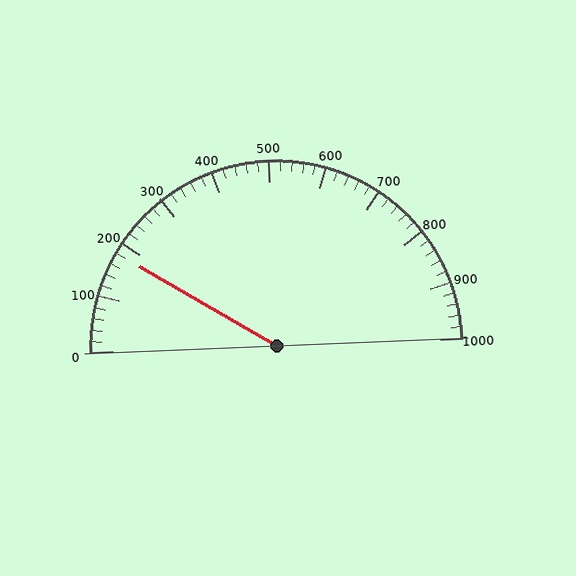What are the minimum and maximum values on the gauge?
The gauge ranges from 0 to 1000.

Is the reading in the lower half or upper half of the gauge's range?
The reading is in the lower half of the range (0 to 1000).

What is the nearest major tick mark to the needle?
The nearest major tick mark is 200.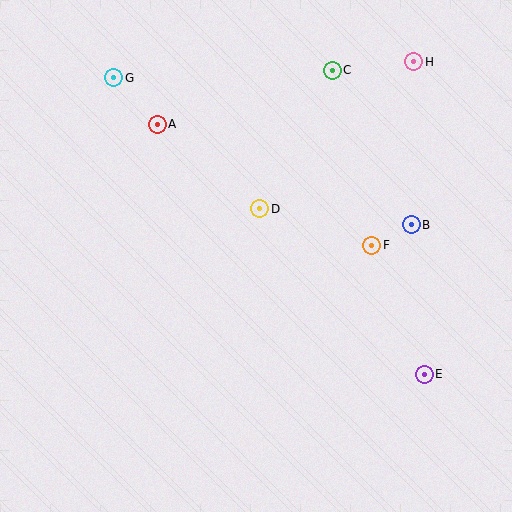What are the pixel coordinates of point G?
Point G is at (114, 78).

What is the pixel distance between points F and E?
The distance between F and E is 139 pixels.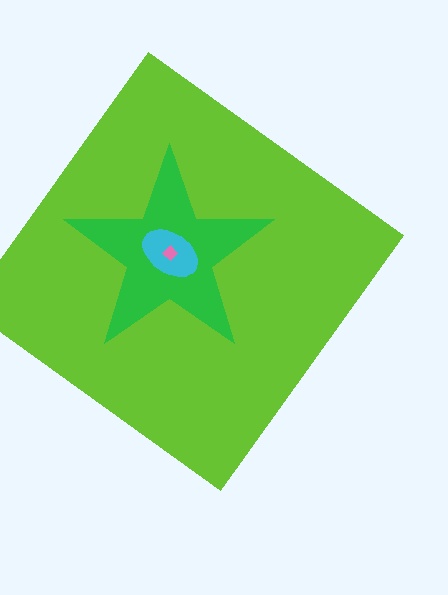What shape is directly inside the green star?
The cyan ellipse.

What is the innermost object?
The pink diamond.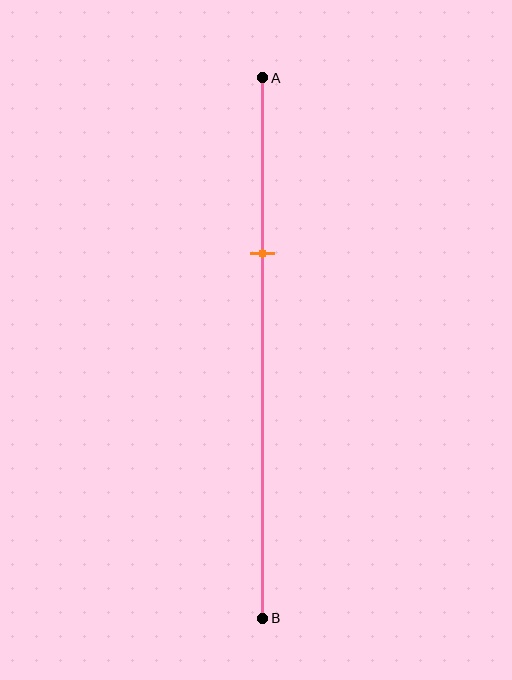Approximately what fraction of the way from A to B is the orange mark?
The orange mark is approximately 30% of the way from A to B.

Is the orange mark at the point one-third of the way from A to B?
Yes, the mark is approximately at the one-third point.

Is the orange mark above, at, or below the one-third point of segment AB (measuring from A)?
The orange mark is approximately at the one-third point of segment AB.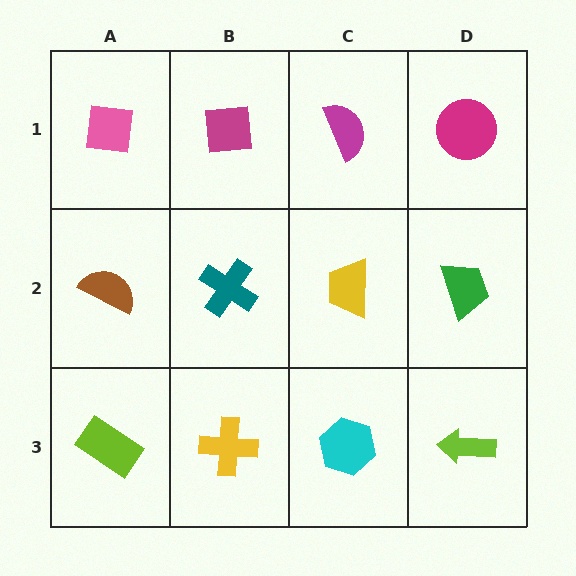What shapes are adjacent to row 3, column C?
A yellow trapezoid (row 2, column C), a yellow cross (row 3, column B), a lime arrow (row 3, column D).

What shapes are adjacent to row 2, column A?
A pink square (row 1, column A), a lime rectangle (row 3, column A), a teal cross (row 2, column B).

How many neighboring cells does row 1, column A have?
2.